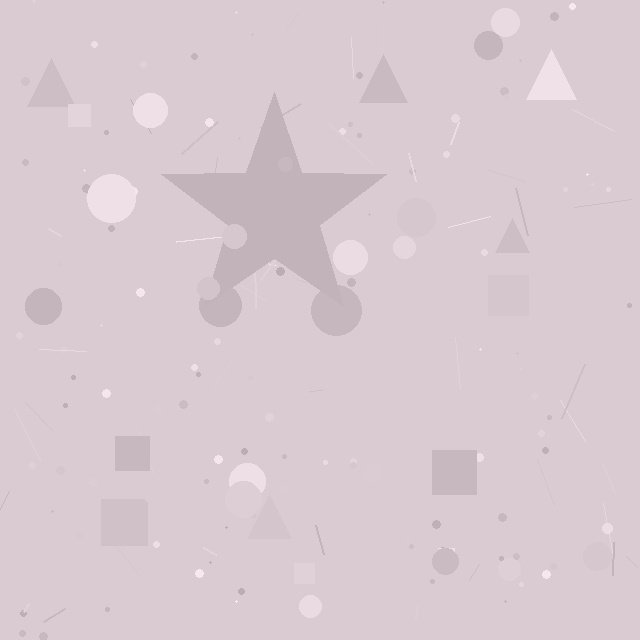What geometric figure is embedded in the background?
A star is embedded in the background.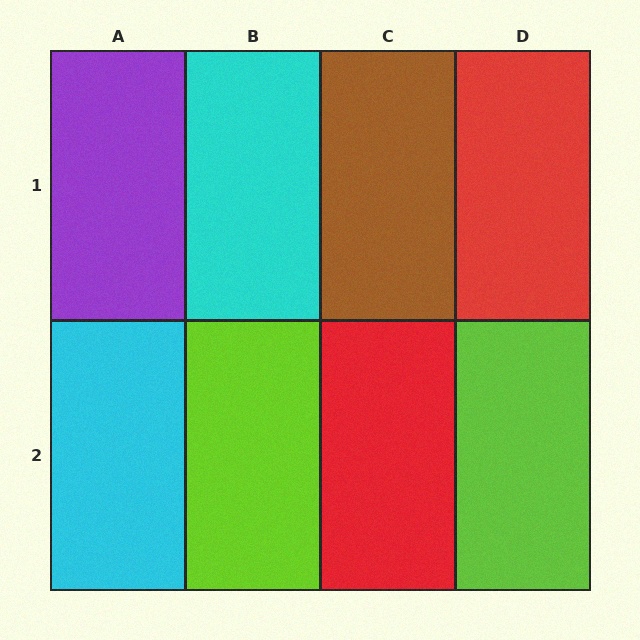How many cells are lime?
2 cells are lime.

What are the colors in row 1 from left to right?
Purple, cyan, brown, red.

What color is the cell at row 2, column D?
Lime.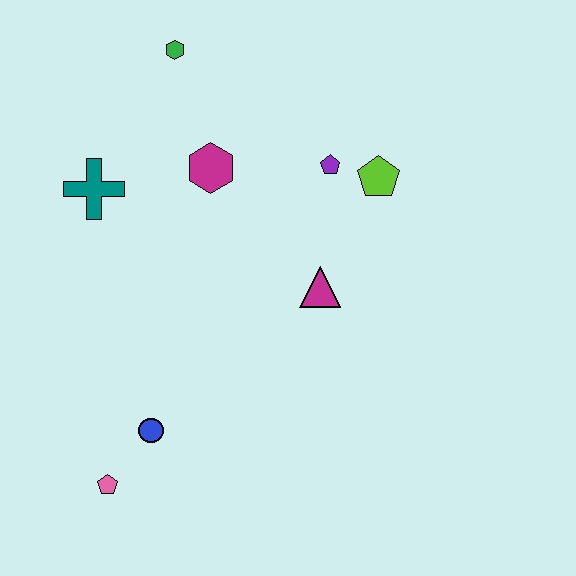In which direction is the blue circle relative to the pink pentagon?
The blue circle is above the pink pentagon.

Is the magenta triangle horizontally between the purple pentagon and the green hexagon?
Yes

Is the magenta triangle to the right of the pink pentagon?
Yes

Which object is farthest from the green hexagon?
The pink pentagon is farthest from the green hexagon.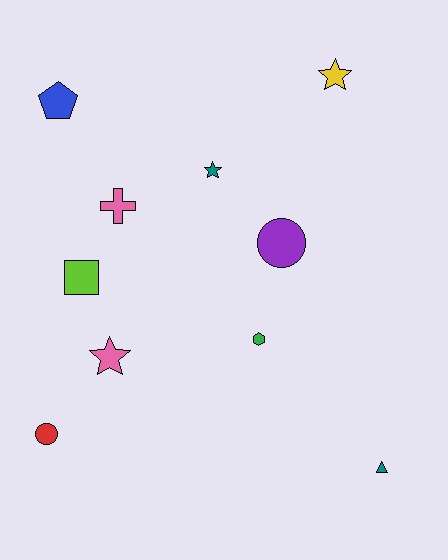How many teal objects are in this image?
There are 2 teal objects.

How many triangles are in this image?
There is 1 triangle.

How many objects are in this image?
There are 10 objects.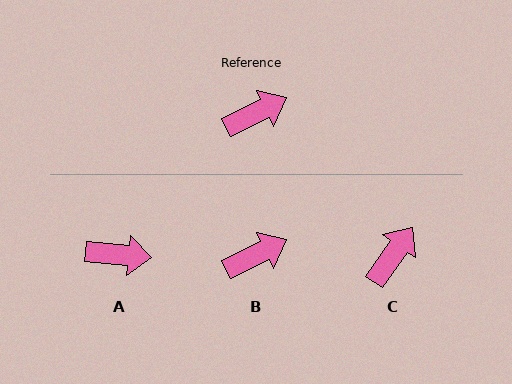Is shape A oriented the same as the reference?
No, it is off by about 31 degrees.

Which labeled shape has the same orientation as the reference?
B.